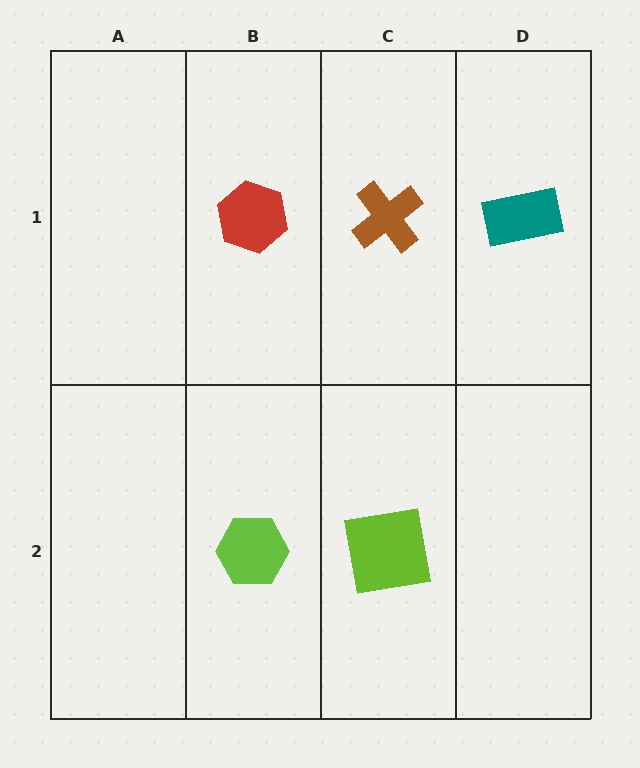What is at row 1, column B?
A red hexagon.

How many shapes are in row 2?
2 shapes.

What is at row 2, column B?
A lime hexagon.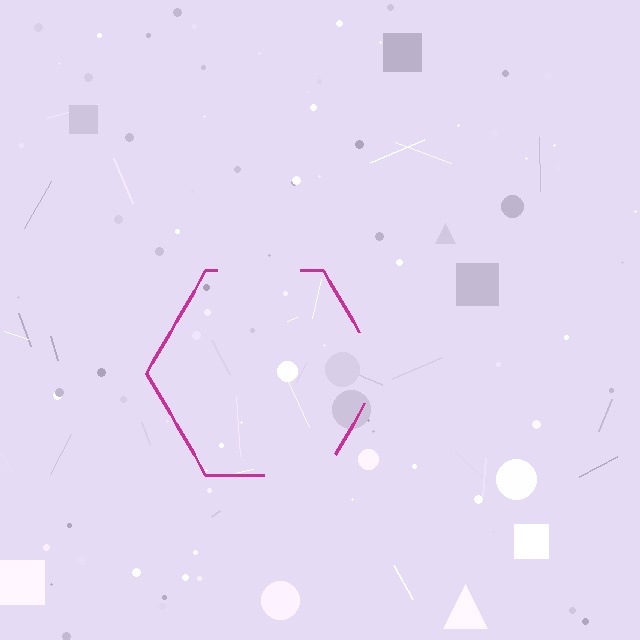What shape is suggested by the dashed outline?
The dashed outline suggests a hexagon.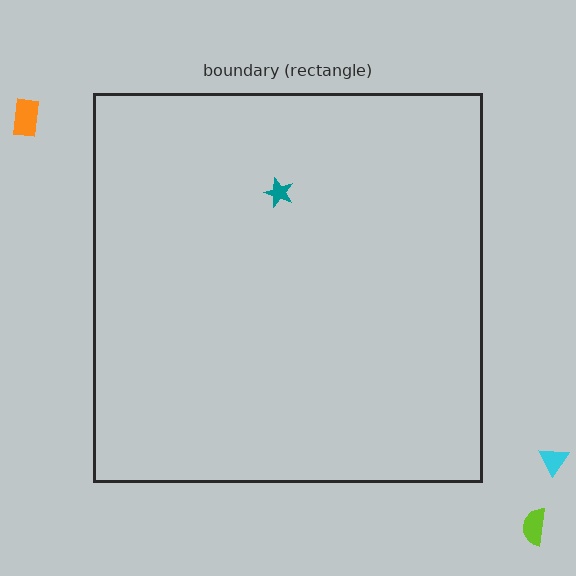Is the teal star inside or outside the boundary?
Inside.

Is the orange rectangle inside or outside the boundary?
Outside.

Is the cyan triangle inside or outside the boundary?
Outside.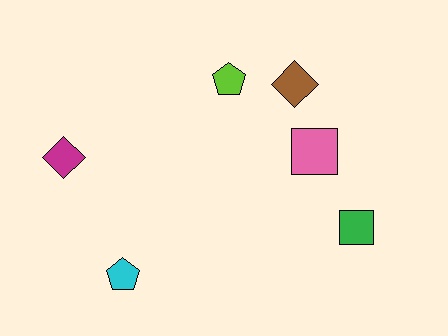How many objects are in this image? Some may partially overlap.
There are 6 objects.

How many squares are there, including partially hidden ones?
There are 2 squares.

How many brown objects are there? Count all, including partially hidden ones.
There is 1 brown object.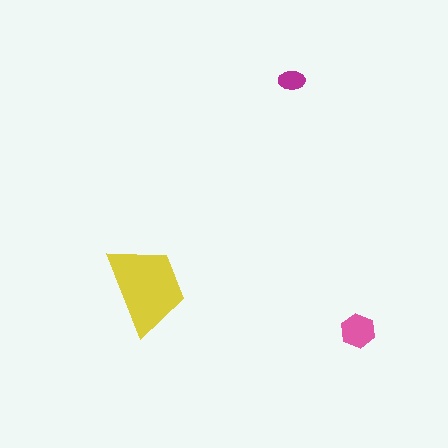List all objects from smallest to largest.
The magenta ellipse, the pink hexagon, the yellow trapezoid.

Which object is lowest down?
The pink hexagon is bottommost.